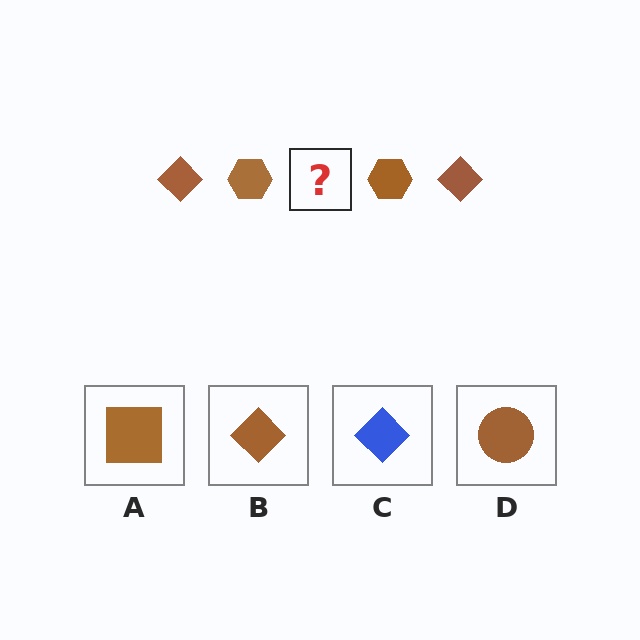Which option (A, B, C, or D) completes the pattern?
B.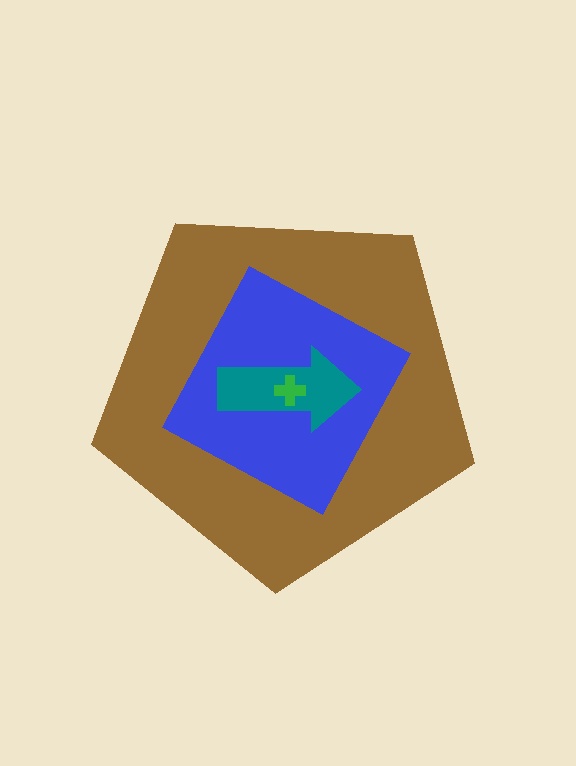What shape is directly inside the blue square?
The teal arrow.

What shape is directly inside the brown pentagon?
The blue square.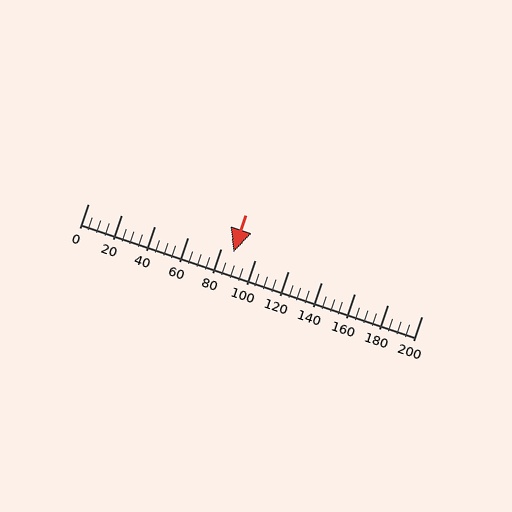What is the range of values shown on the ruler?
The ruler shows values from 0 to 200.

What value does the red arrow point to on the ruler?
The red arrow points to approximately 87.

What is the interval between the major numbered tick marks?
The major tick marks are spaced 20 units apart.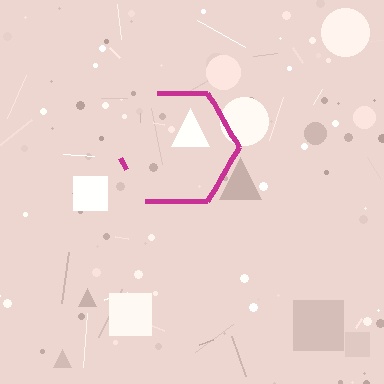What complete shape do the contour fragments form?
The contour fragments form a hexagon.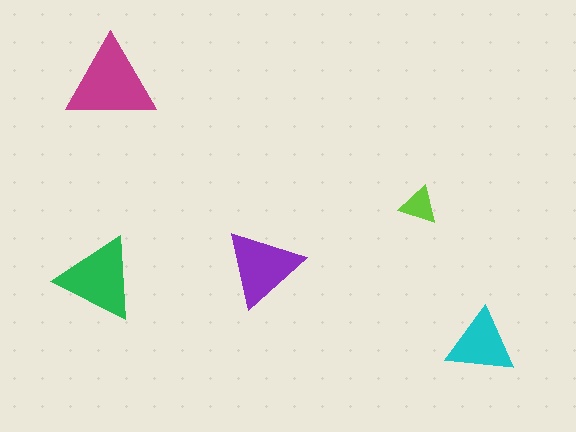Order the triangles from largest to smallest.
the magenta one, the green one, the purple one, the cyan one, the lime one.